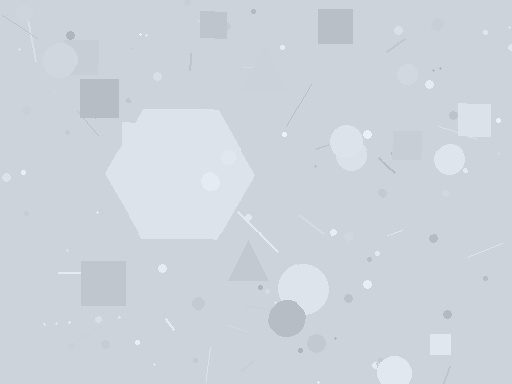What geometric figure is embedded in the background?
A hexagon is embedded in the background.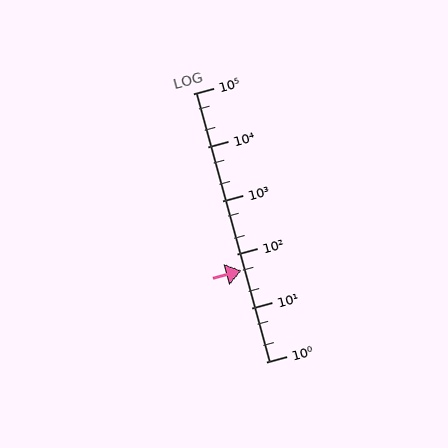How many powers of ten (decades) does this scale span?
The scale spans 5 decades, from 1 to 100000.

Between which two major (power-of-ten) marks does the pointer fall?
The pointer is between 10 and 100.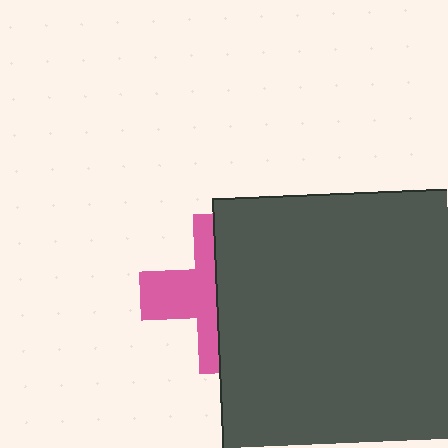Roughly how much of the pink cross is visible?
About half of it is visible (roughly 45%).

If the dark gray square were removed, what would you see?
You would see the complete pink cross.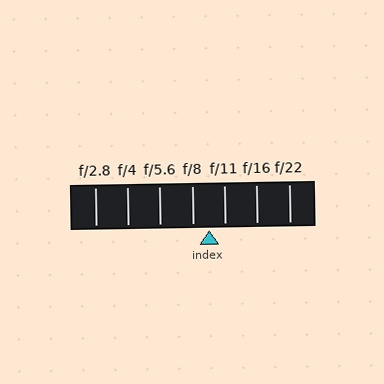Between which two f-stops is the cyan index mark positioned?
The index mark is between f/8 and f/11.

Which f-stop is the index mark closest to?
The index mark is closest to f/11.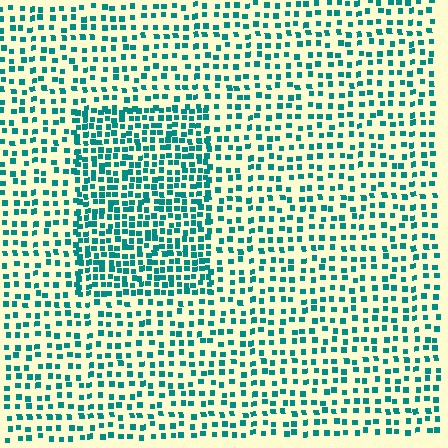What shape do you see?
I see a rectangle.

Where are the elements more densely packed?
The elements are more densely packed inside the rectangle boundary.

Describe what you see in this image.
The image contains small teal elements arranged at two different densities. A rectangle-shaped region is visible where the elements are more densely packed than the surrounding area.